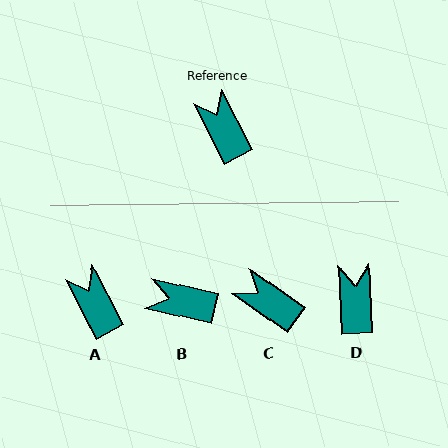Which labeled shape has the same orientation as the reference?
A.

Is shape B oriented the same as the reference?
No, it is off by about 50 degrees.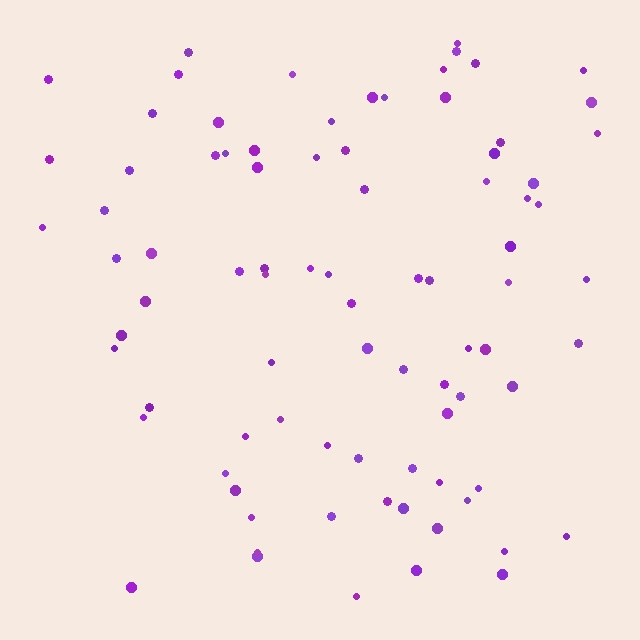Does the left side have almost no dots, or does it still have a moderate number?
Still a moderate number, just noticeably fewer than the right.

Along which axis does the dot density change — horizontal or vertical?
Horizontal.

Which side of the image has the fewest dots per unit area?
The left.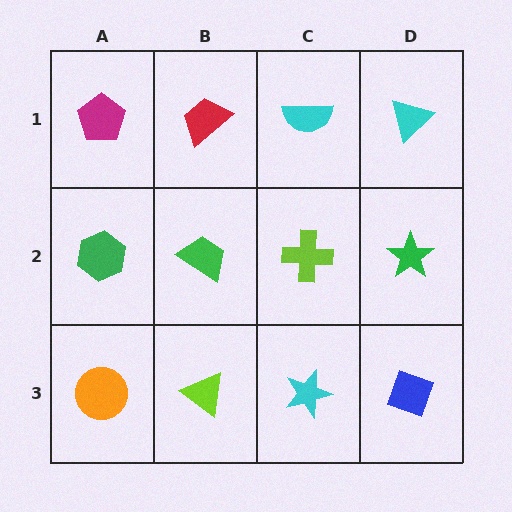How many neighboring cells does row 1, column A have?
2.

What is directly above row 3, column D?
A green star.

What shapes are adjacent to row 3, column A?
A green hexagon (row 2, column A), a lime triangle (row 3, column B).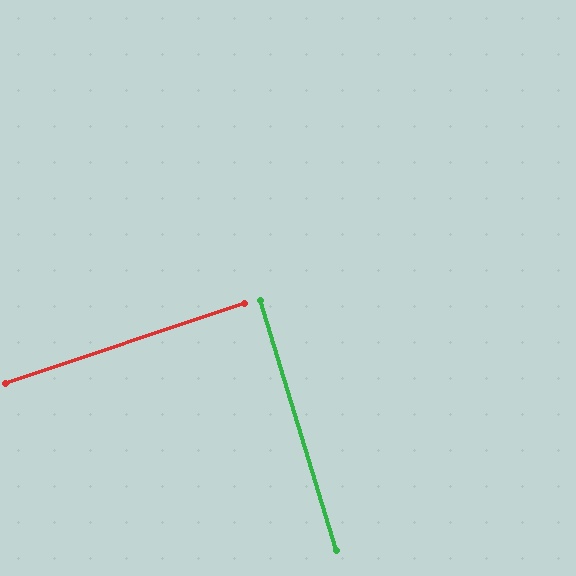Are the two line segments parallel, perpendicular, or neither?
Perpendicular — they meet at approximately 88°.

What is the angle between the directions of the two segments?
Approximately 88 degrees.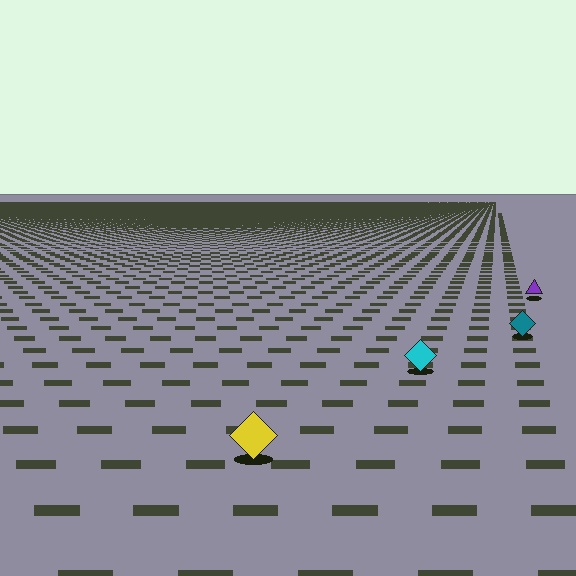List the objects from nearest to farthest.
From nearest to farthest: the yellow diamond, the cyan diamond, the teal diamond, the purple triangle.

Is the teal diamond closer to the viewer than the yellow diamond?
No. The yellow diamond is closer — you can tell from the texture gradient: the ground texture is coarser near it.